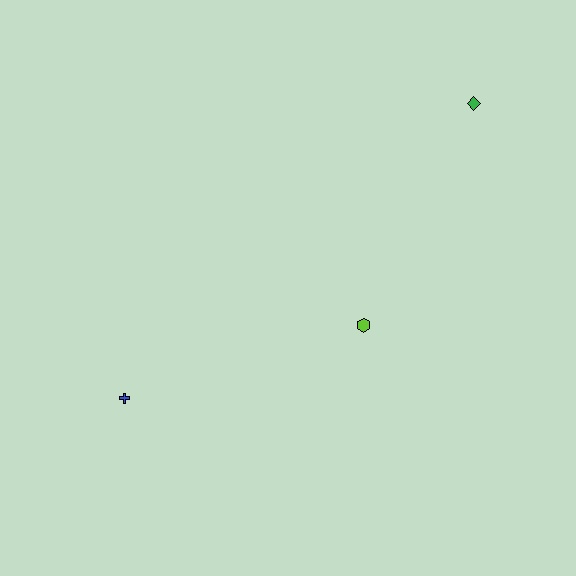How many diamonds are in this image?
There is 1 diamond.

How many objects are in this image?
There are 3 objects.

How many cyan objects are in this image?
There are no cyan objects.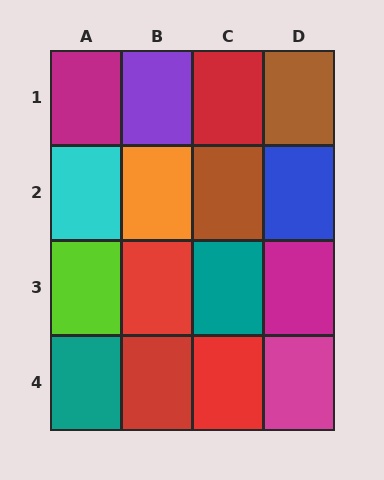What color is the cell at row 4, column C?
Red.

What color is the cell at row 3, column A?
Lime.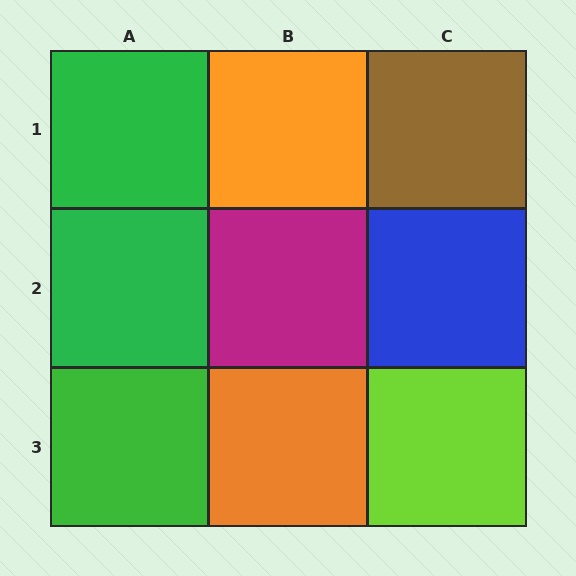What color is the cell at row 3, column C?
Lime.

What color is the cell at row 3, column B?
Orange.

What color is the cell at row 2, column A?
Green.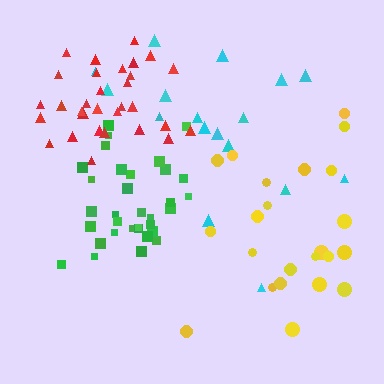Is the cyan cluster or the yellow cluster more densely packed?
Yellow.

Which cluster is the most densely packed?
Red.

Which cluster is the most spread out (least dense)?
Cyan.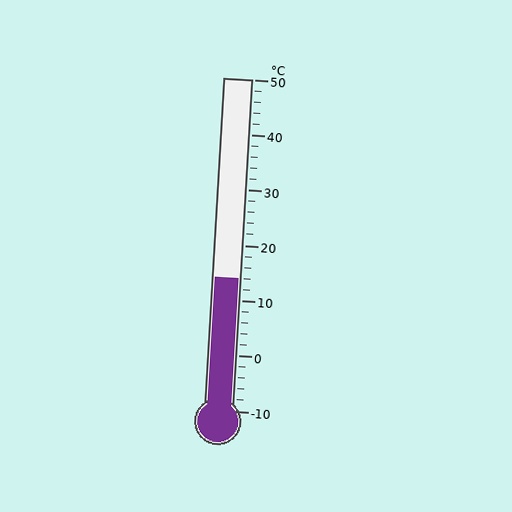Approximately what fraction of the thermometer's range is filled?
The thermometer is filled to approximately 40% of its range.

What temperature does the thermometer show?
The thermometer shows approximately 14°C.